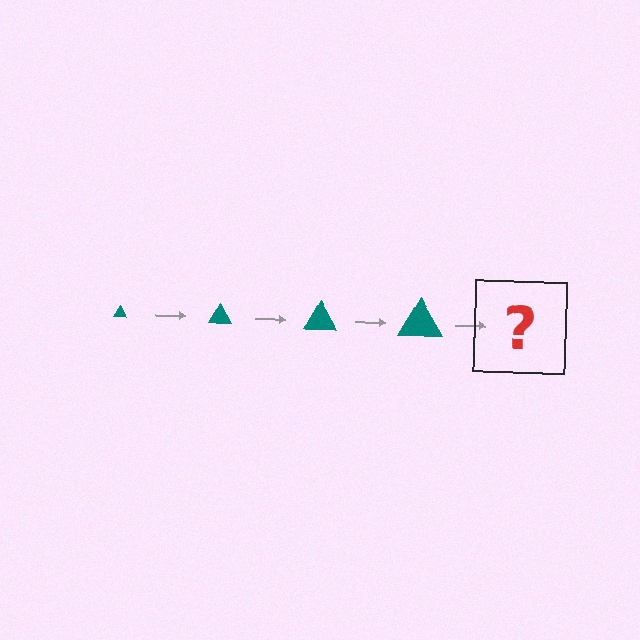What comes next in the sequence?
The next element should be a teal triangle, larger than the previous one.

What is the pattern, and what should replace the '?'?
The pattern is that the triangle gets progressively larger each step. The '?' should be a teal triangle, larger than the previous one.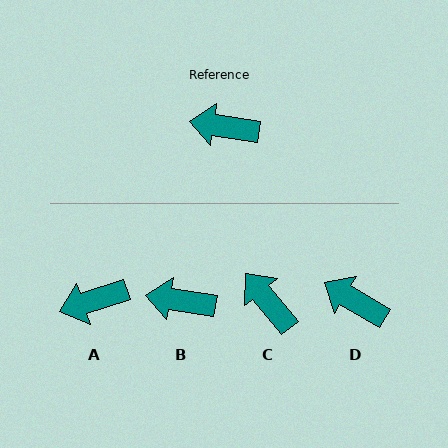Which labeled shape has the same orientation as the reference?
B.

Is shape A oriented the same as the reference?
No, it is off by about 28 degrees.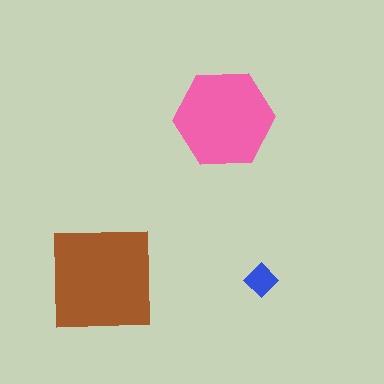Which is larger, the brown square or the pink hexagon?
The brown square.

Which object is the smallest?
The blue diamond.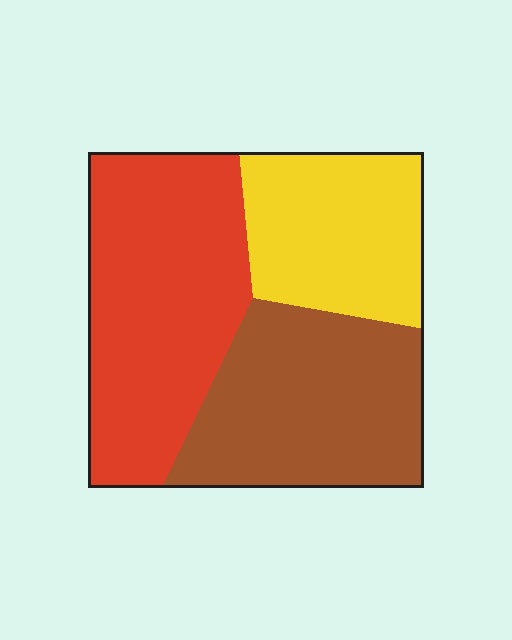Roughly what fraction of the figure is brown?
Brown covers about 35% of the figure.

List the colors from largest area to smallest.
From largest to smallest: red, brown, yellow.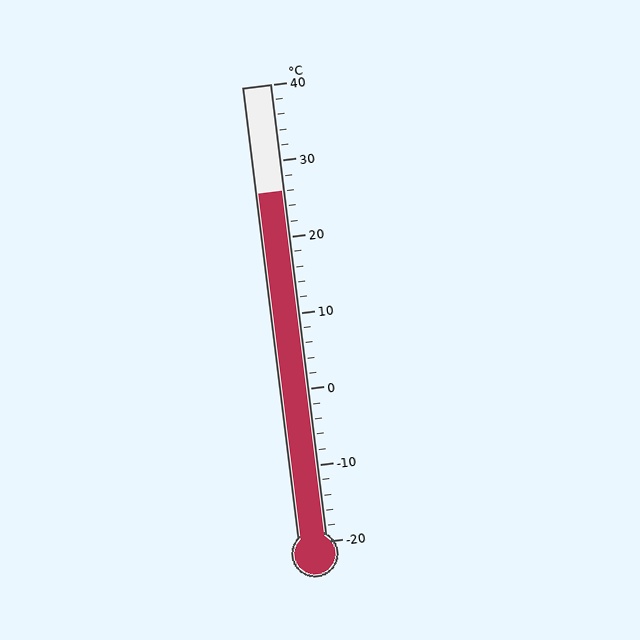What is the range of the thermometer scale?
The thermometer scale ranges from -20°C to 40°C.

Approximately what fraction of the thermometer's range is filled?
The thermometer is filled to approximately 75% of its range.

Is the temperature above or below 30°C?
The temperature is below 30°C.